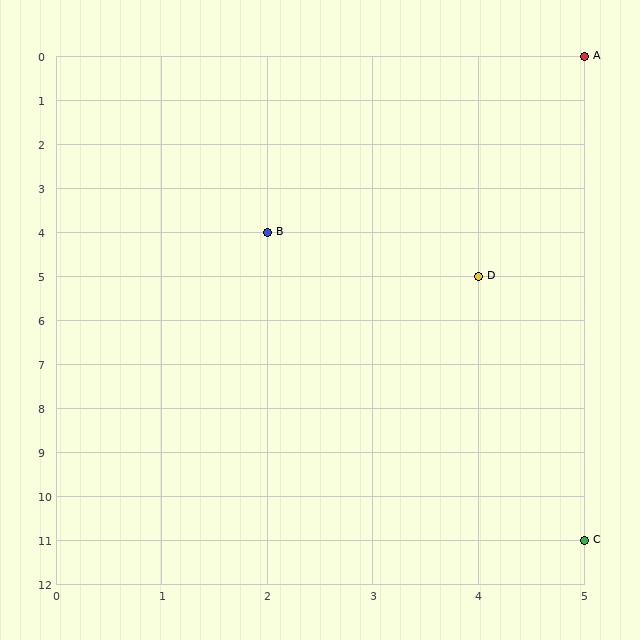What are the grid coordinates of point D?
Point D is at grid coordinates (4, 5).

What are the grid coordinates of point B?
Point B is at grid coordinates (2, 4).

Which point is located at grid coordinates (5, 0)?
Point A is at (5, 0).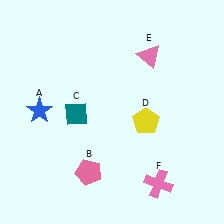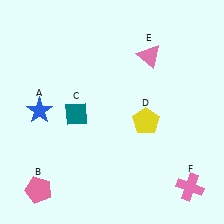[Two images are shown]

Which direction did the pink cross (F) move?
The pink cross (F) moved right.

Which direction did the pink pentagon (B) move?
The pink pentagon (B) moved left.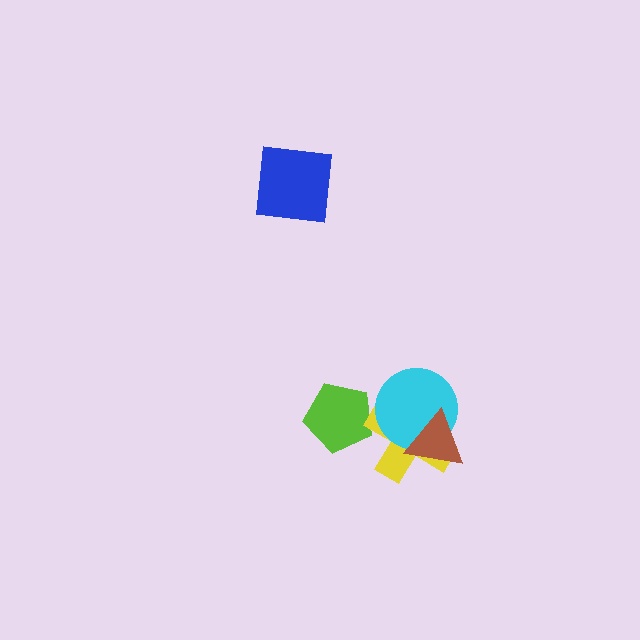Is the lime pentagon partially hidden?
Yes, it is partially covered by another shape.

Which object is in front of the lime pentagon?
The yellow cross is in front of the lime pentagon.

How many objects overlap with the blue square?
0 objects overlap with the blue square.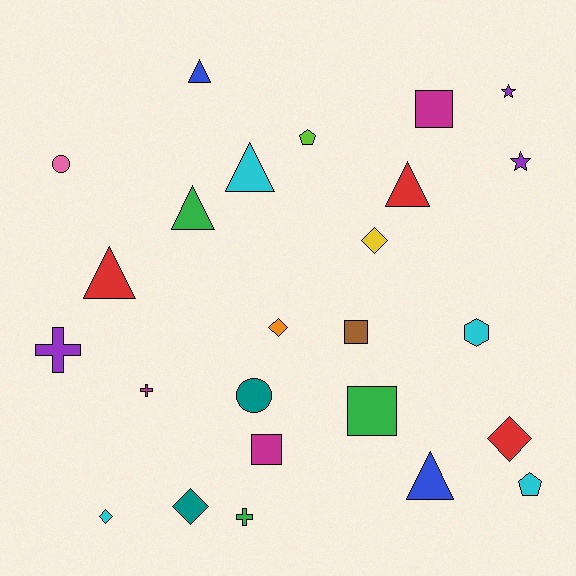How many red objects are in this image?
There are 3 red objects.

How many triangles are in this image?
There are 6 triangles.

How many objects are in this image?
There are 25 objects.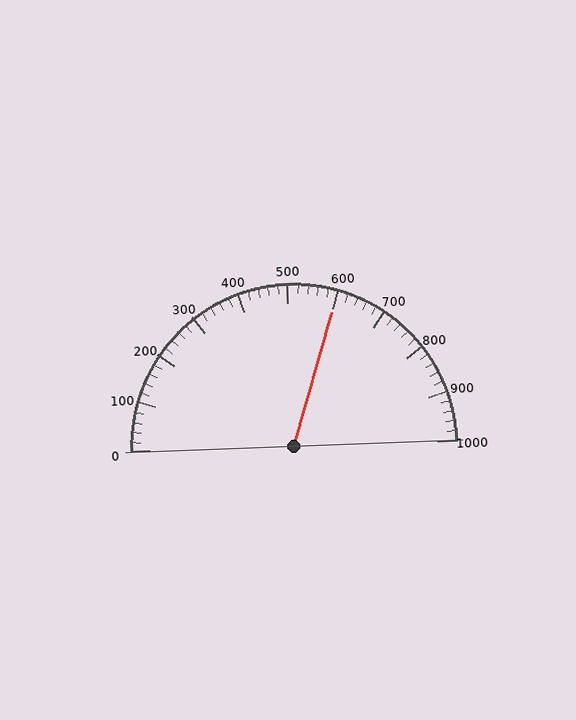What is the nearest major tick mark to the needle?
The nearest major tick mark is 600.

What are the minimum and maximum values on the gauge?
The gauge ranges from 0 to 1000.